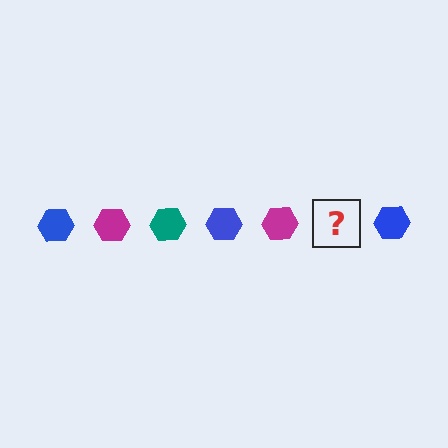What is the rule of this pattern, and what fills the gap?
The rule is that the pattern cycles through blue, magenta, teal hexagons. The gap should be filled with a teal hexagon.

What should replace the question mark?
The question mark should be replaced with a teal hexagon.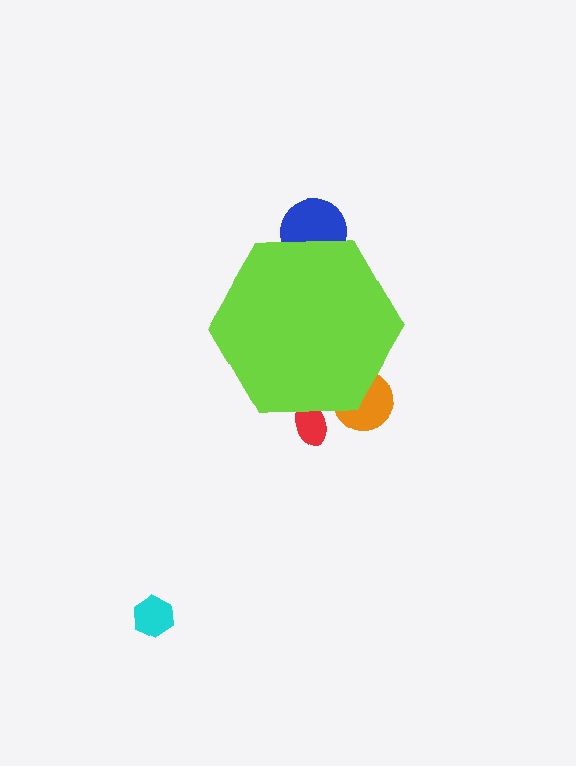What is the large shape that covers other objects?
A lime hexagon.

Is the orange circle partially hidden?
Yes, the orange circle is partially hidden behind the lime hexagon.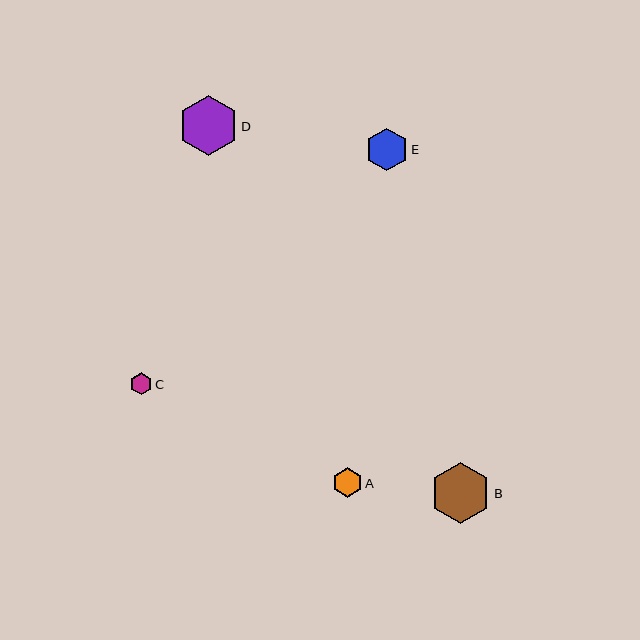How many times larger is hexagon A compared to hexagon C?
Hexagon A is approximately 1.3 times the size of hexagon C.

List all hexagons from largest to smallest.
From largest to smallest: B, D, E, A, C.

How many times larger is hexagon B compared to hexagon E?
Hexagon B is approximately 1.4 times the size of hexagon E.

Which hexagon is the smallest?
Hexagon C is the smallest with a size of approximately 22 pixels.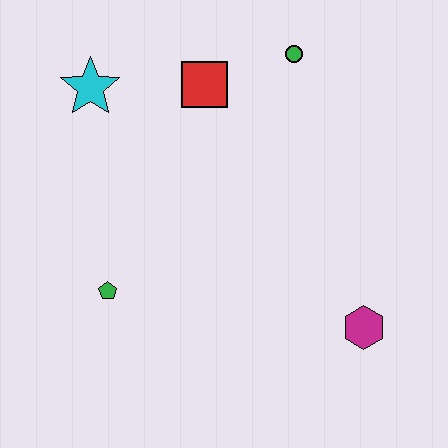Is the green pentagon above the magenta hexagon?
Yes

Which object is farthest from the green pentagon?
The green circle is farthest from the green pentagon.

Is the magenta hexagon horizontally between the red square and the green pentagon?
No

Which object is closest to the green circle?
The red square is closest to the green circle.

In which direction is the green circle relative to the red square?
The green circle is to the right of the red square.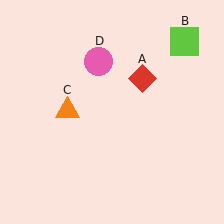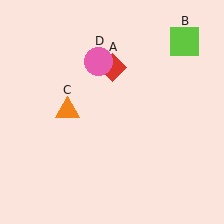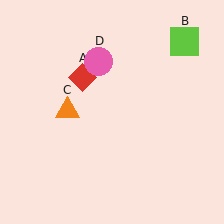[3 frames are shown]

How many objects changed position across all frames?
1 object changed position: red diamond (object A).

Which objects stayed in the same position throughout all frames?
Lime square (object B) and orange triangle (object C) and pink circle (object D) remained stationary.